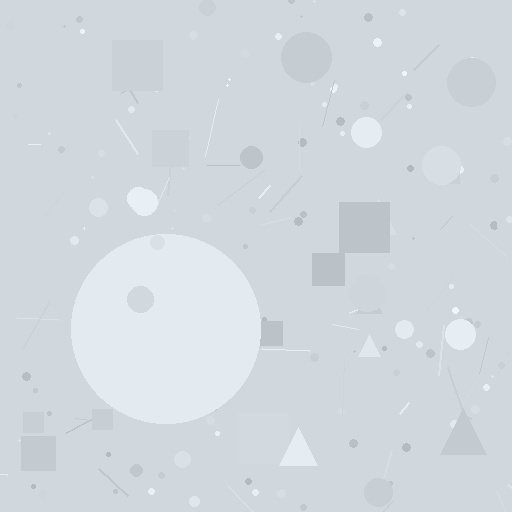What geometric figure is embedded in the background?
A circle is embedded in the background.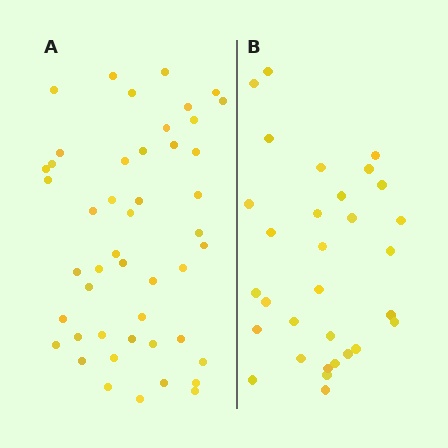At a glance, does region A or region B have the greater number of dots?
Region A (the left region) has more dots.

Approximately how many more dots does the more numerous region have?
Region A has approximately 15 more dots than region B.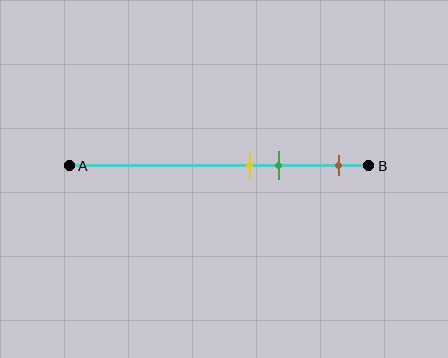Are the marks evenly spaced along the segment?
No, the marks are not evenly spaced.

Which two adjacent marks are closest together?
The yellow and green marks are the closest adjacent pair.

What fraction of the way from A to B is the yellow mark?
The yellow mark is approximately 60% (0.6) of the way from A to B.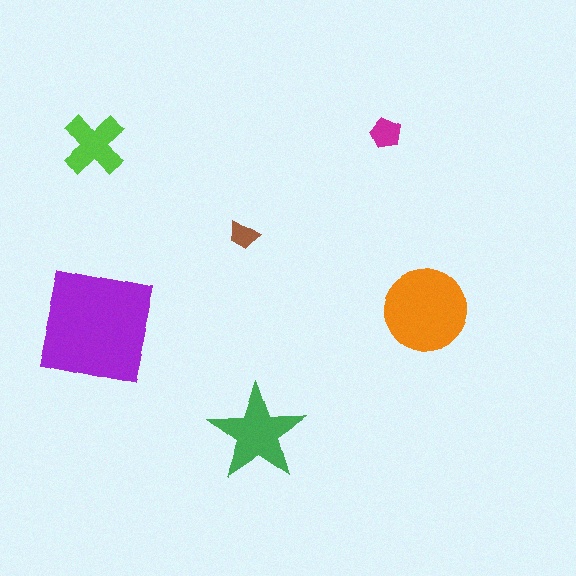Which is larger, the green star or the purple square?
The purple square.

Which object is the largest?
The purple square.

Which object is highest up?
The magenta pentagon is topmost.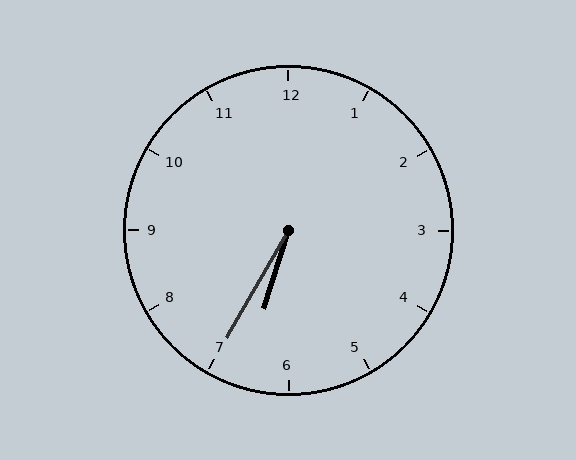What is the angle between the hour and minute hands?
Approximately 12 degrees.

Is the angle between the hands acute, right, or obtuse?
It is acute.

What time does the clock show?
6:35.